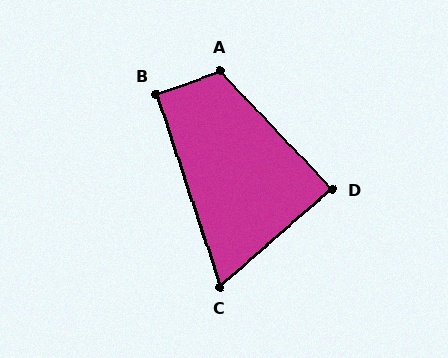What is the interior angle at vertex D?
Approximately 88 degrees (approximately right).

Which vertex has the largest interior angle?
A, at approximately 113 degrees.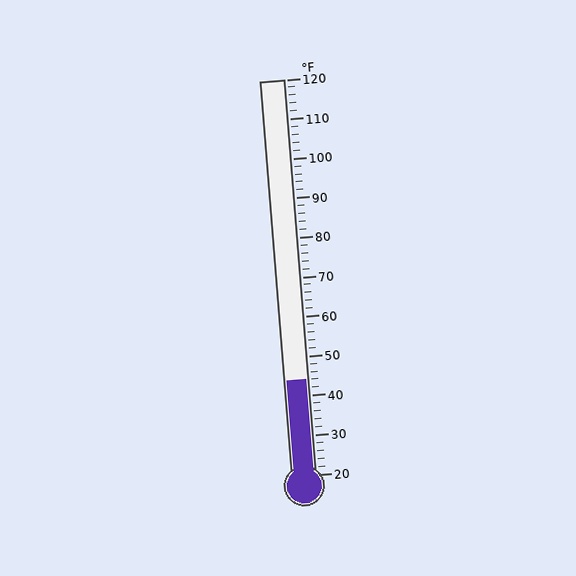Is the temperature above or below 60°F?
The temperature is below 60°F.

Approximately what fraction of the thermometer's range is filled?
The thermometer is filled to approximately 25% of its range.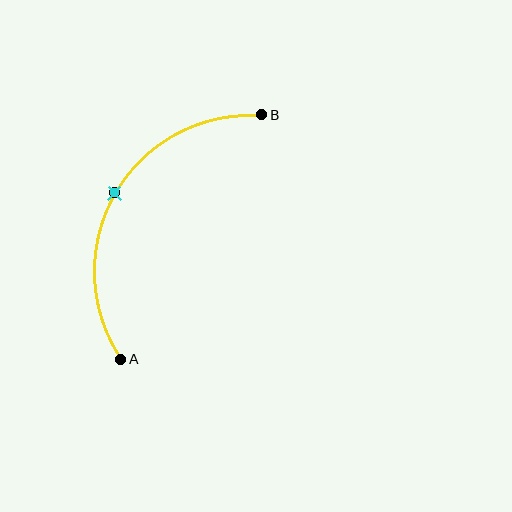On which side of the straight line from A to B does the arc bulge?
The arc bulges to the left of the straight line connecting A and B.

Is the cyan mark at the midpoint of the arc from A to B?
Yes. The cyan mark lies on the arc at equal arc-length from both A and B — it is the arc midpoint.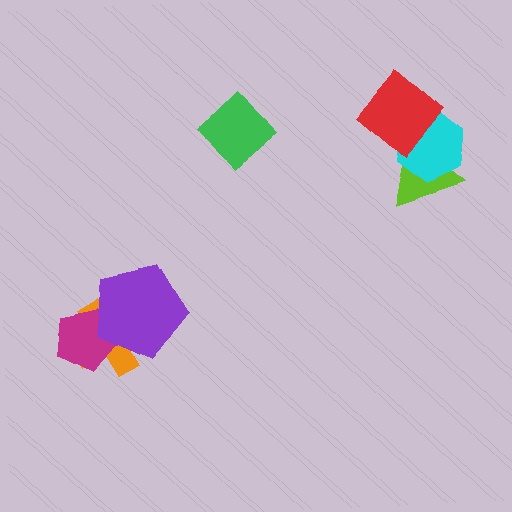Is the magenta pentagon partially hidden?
Yes, it is partially covered by another shape.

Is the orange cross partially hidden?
Yes, it is partially covered by another shape.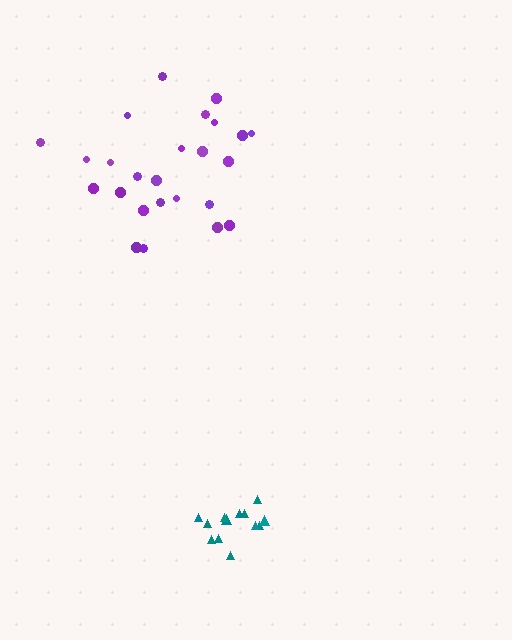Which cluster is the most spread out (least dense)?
Purple.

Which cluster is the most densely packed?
Teal.